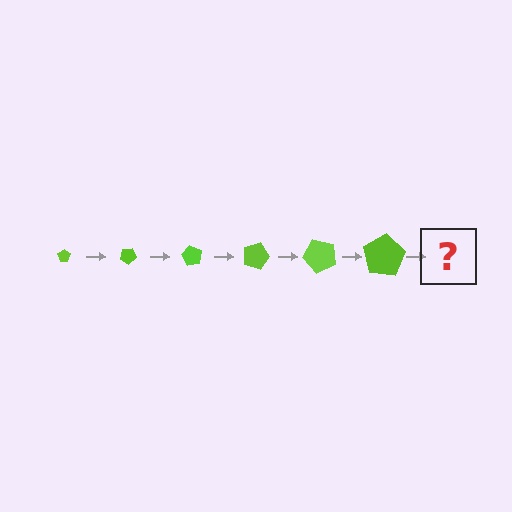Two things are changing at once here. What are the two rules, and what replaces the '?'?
The two rules are that the pentagon grows larger each step and it rotates 30 degrees each step. The '?' should be a pentagon, larger than the previous one and rotated 180 degrees from the start.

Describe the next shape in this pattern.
It should be a pentagon, larger than the previous one and rotated 180 degrees from the start.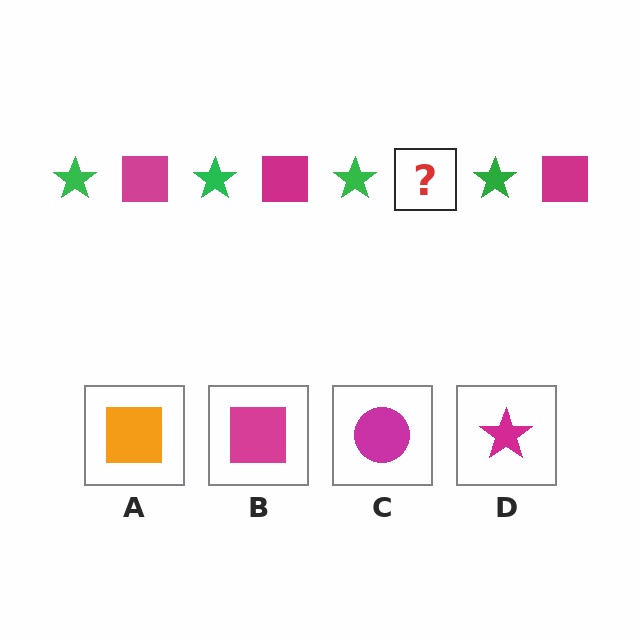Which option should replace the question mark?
Option B.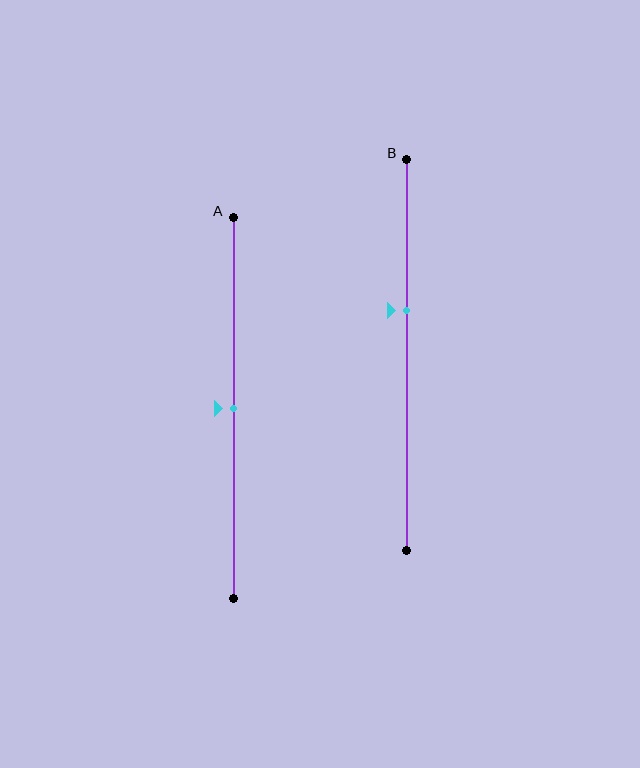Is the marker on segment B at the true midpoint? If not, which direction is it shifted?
No, the marker on segment B is shifted upward by about 11% of the segment length.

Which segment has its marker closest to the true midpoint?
Segment A has its marker closest to the true midpoint.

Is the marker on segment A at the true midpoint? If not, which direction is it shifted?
Yes, the marker on segment A is at the true midpoint.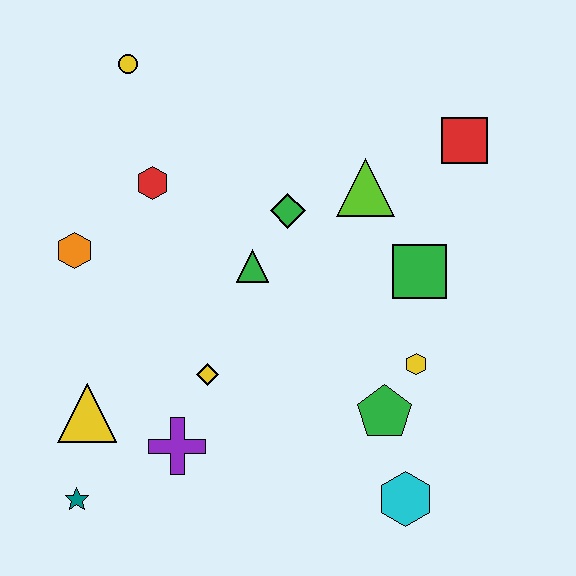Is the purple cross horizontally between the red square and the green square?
No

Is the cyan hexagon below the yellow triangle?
Yes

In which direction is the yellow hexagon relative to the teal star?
The yellow hexagon is to the right of the teal star.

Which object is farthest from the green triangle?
The teal star is farthest from the green triangle.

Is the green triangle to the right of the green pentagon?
No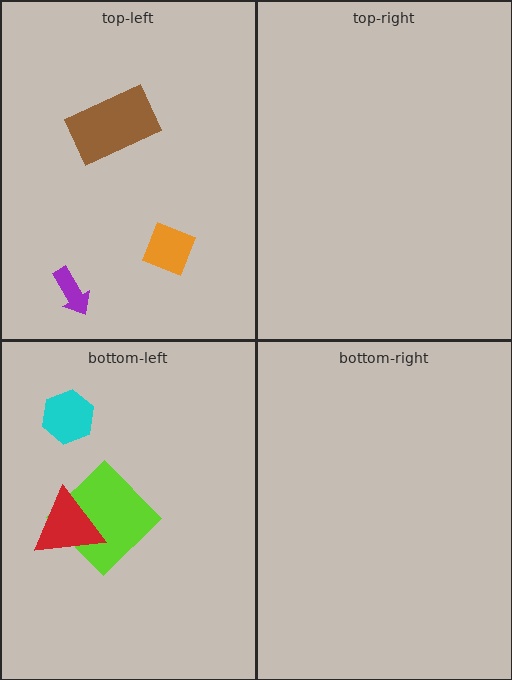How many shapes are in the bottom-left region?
3.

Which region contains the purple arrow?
The top-left region.